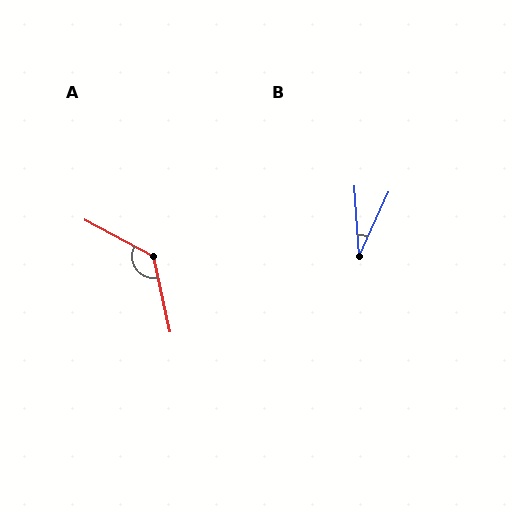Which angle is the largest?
A, at approximately 130 degrees.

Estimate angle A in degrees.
Approximately 130 degrees.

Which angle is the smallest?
B, at approximately 28 degrees.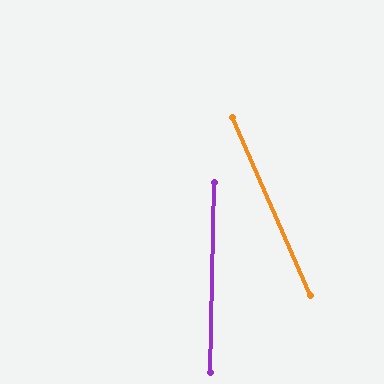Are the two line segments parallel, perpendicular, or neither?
Neither parallel nor perpendicular — they differ by about 25°.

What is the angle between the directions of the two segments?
Approximately 25 degrees.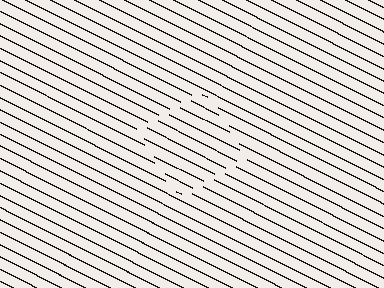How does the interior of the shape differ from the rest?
The interior of the shape contains the same grating, shifted by half a period — the contour is defined by the phase discontinuity where line-ends from the inner and outer gratings abut.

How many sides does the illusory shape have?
4 sides — the line-ends trace a square.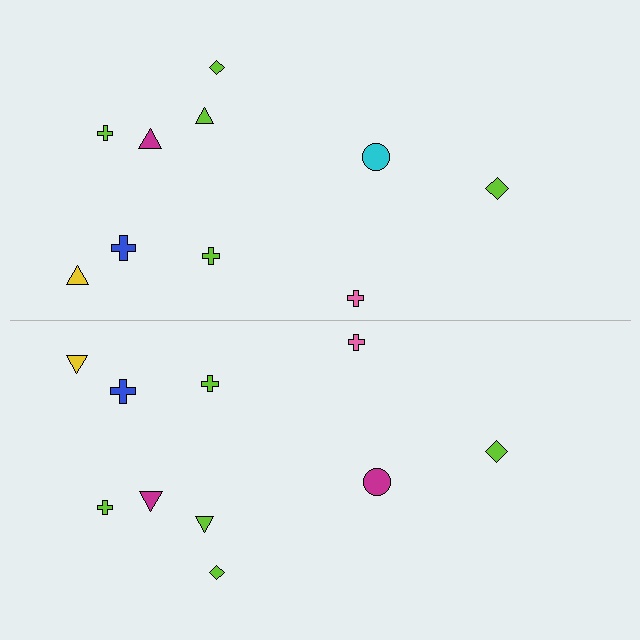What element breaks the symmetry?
The magenta circle on the bottom side breaks the symmetry — its mirror counterpart is cyan.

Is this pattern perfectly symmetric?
No, the pattern is not perfectly symmetric. The magenta circle on the bottom side breaks the symmetry — its mirror counterpart is cyan.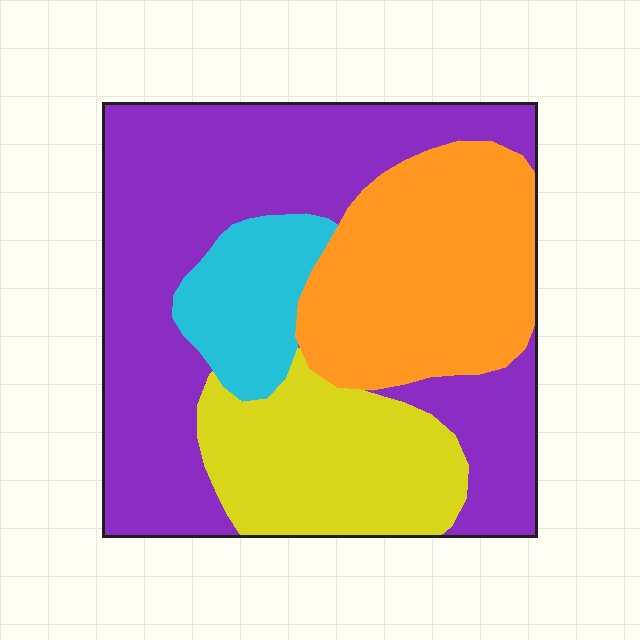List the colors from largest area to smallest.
From largest to smallest: purple, orange, yellow, cyan.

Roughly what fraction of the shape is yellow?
Yellow covers about 20% of the shape.